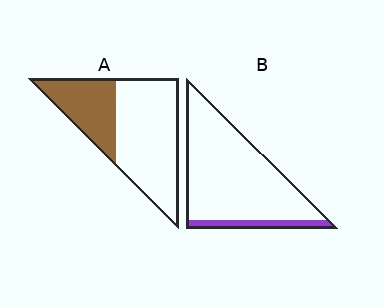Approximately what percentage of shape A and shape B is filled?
A is approximately 35% and B is approximately 10%.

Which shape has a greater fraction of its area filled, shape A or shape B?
Shape A.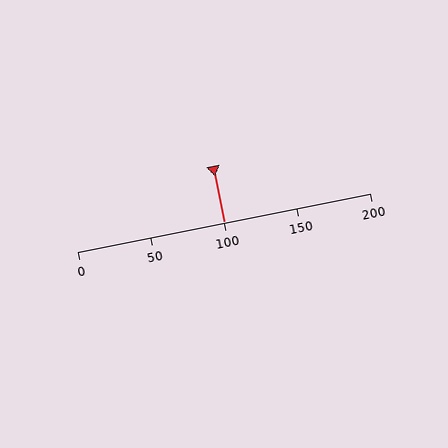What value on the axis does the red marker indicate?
The marker indicates approximately 100.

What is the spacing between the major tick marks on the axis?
The major ticks are spaced 50 apart.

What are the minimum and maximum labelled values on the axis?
The axis runs from 0 to 200.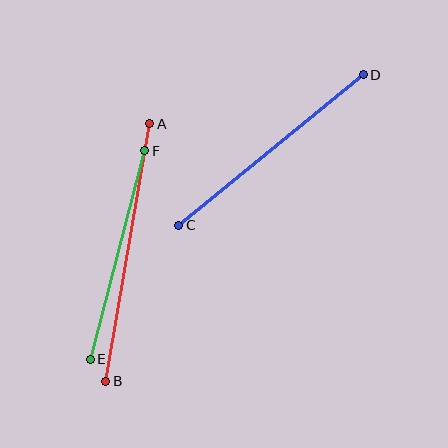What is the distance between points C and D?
The distance is approximately 238 pixels.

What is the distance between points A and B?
The distance is approximately 261 pixels.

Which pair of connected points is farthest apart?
Points A and B are farthest apart.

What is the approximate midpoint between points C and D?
The midpoint is at approximately (271, 150) pixels.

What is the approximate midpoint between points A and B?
The midpoint is at approximately (128, 252) pixels.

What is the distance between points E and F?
The distance is approximately 215 pixels.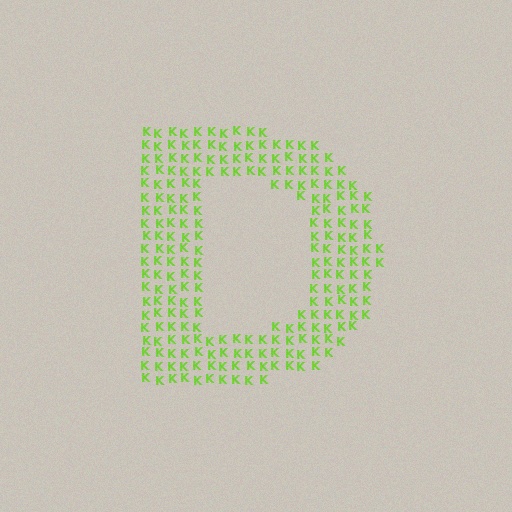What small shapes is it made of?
It is made of small letter K's.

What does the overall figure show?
The overall figure shows the letter D.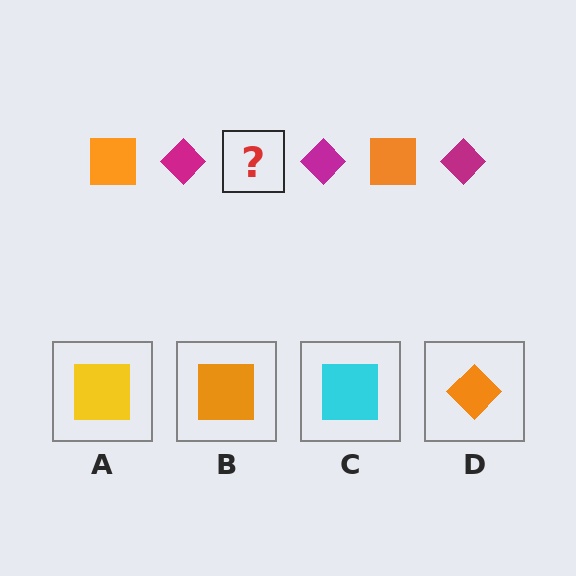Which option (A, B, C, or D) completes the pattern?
B.